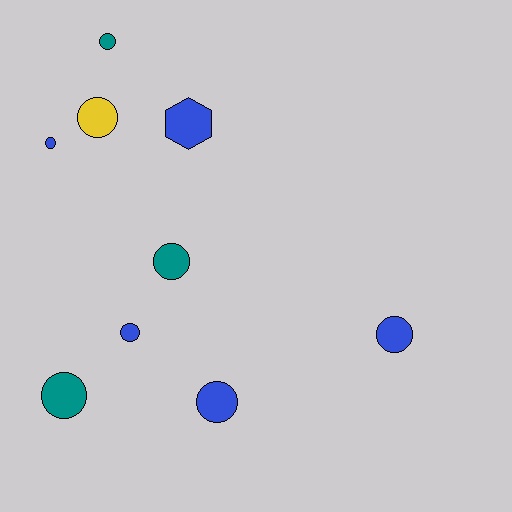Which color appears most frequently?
Blue, with 5 objects.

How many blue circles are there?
There are 4 blue circles.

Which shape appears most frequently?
Circle, with 8 objects.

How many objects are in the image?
There are 9 objects.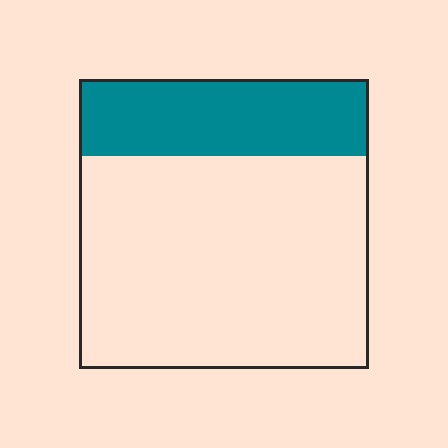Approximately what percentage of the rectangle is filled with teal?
Approximately 25%.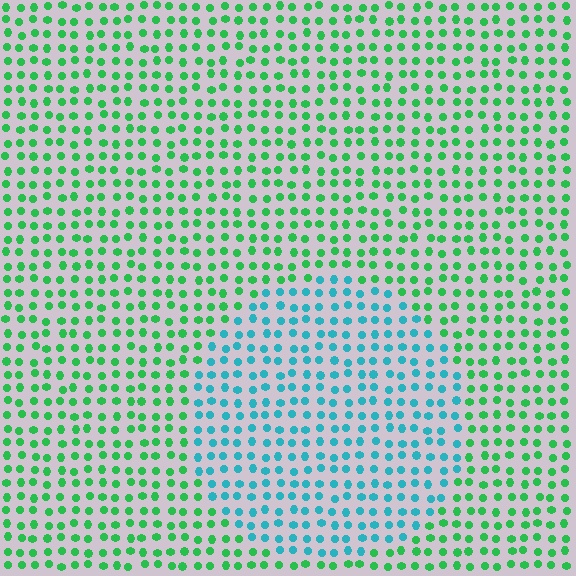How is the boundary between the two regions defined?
The boundary is defined purely by a slight shift in hue (about 50 degrees). Spacing, size, and orientation are identical on both sides.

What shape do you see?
I see a circle.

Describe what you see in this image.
The image is filled with small green elements in a uniform arrangement. A circle-shaped region is visible where the elements are tinted to a slightly different hue, forming a subtle color boundary.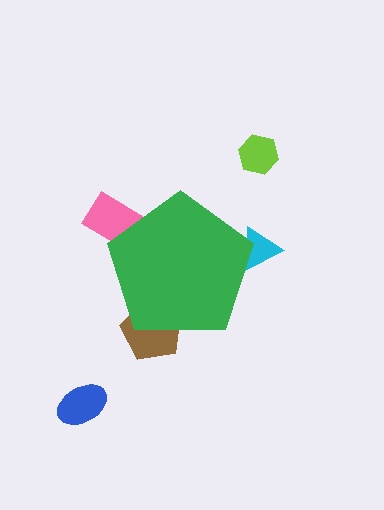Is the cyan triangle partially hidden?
Yes, the cyan triangle is partially hidden behind the green pentagon.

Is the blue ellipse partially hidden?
No, the blue ellipse is fully visible.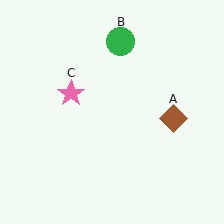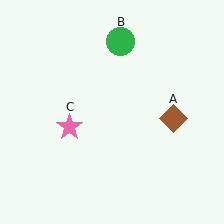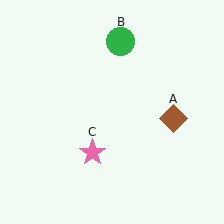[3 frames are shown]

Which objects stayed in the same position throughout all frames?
Brown diamond (object A) and green circle (object B) remained stationary.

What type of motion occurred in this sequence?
The pink star (object C) rotated counterclockwise around the center of the scene.